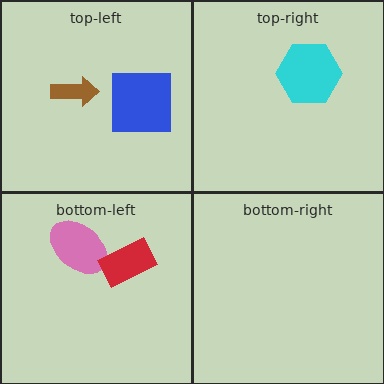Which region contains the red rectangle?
The bottom-left region.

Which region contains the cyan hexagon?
The top-right region.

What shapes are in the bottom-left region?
The pink ellipse, the red rectangle.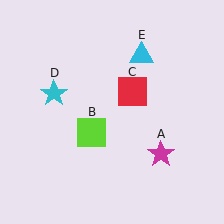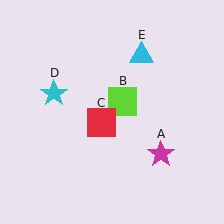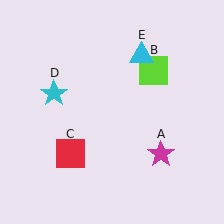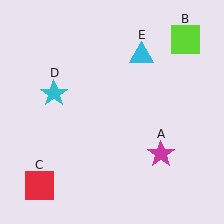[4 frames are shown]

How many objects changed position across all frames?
2 objects changed position: lime square (object B), red square (object C).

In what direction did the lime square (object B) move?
The lime square (object B) moved up and to the right.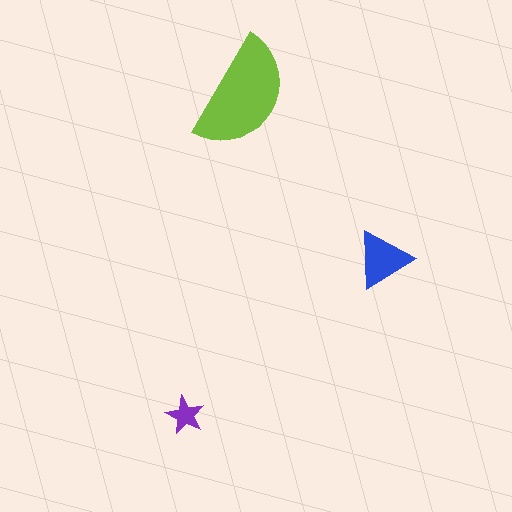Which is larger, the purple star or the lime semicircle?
The lime semicircle.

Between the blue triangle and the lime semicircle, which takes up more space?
The lime semicircle.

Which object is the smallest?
The purple star.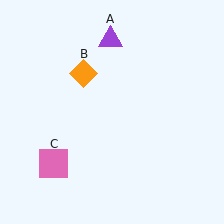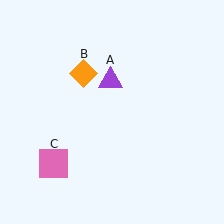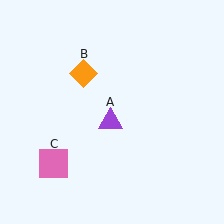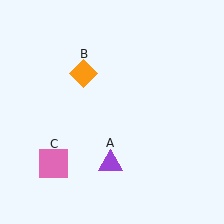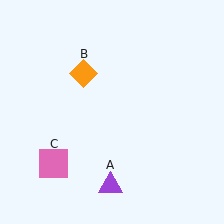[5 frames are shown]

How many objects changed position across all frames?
1 object changed position: purple triangle (object A).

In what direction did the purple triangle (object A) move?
The purple triangle (object A) moved down.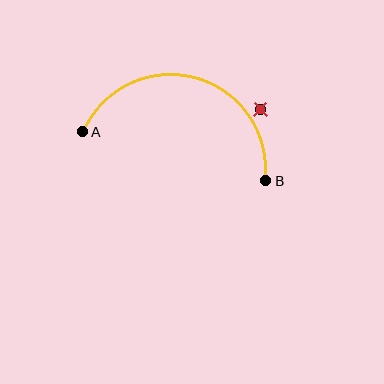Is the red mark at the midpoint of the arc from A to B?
No — the red mark does not lie on the arc at all. It sits slightly outside the curve.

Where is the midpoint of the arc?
The arc midpoint is the point on the curve farthest from the straight line joining A and B. It sits above that line.